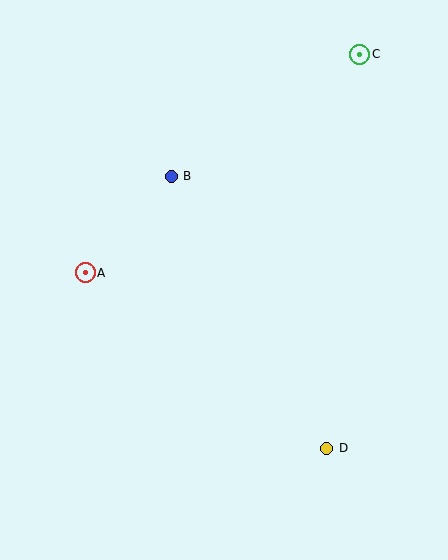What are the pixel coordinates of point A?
Point A is at (85, 273).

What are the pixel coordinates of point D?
Point D is at (327, 448).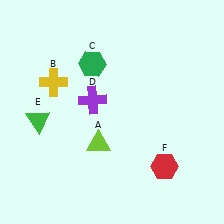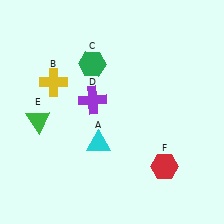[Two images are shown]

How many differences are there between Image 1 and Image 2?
There is 1 difference between the two images.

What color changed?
The triangle (A) changed from lime in Image 1 to cyan in Image 2.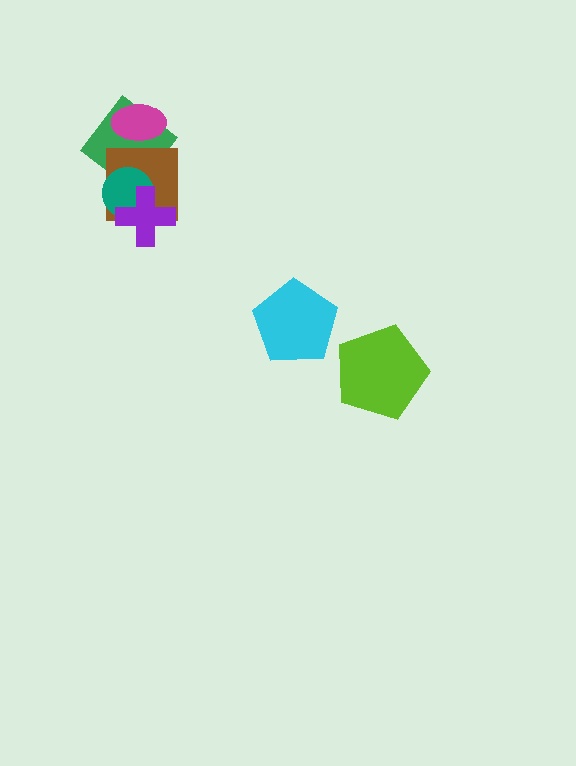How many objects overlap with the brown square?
3 objects overlap with the brown square.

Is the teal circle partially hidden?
Yes, it is partially covered by another shape.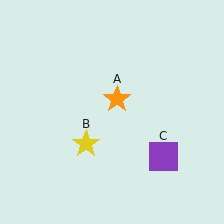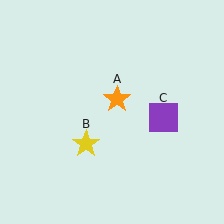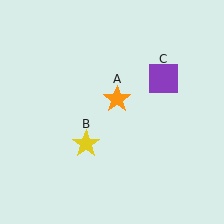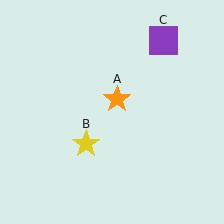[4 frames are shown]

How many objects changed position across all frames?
1 object changed position: purple square (object C).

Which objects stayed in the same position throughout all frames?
Orange star (object A) and yellow star (object B) remained stationary.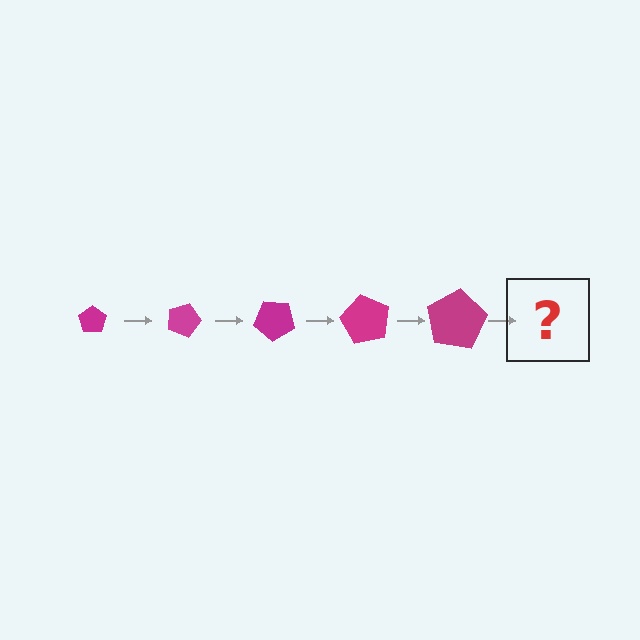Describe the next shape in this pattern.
It should be a pentagon, larger than the previous one and rotated 100 degrees from the start.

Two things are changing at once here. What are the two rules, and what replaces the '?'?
The two rules are that the pentagon grows larger each step and it rotates 20 degrees each step. The '?' should be a pentagon, larger than the previous one and rotated 100 degrees from the start.